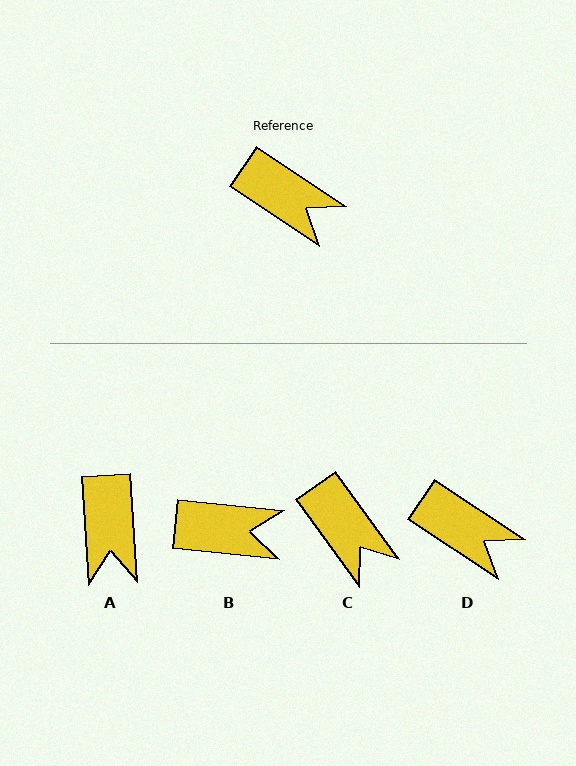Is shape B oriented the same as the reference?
No, it is off by about 28 degrees.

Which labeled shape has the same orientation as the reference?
D.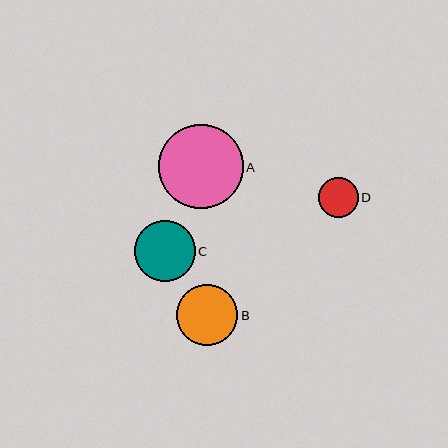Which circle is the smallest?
Circle D is the smallest with a size of approximately 40 pixels.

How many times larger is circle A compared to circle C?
Circle A is approximately 1.4 times the size of circle C.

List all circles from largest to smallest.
From largest to smallest: A, B, C, D.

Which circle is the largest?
Circle A is the largest with a size of approximately 85 pixels.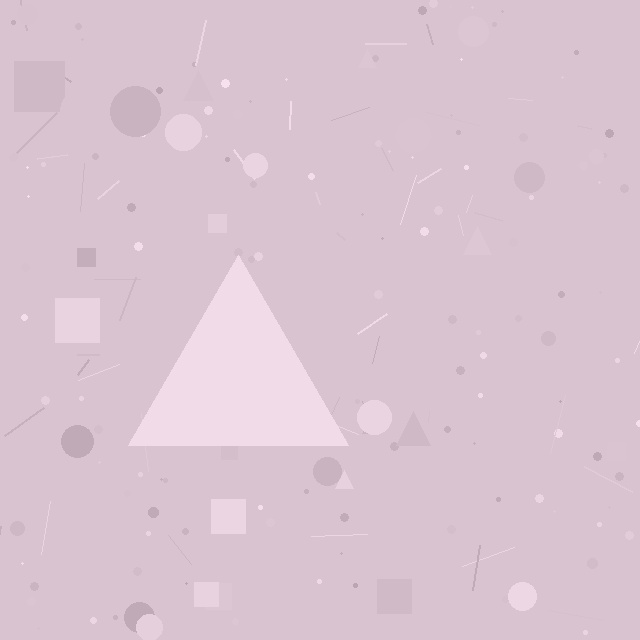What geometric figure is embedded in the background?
A triangle is embedded in the background.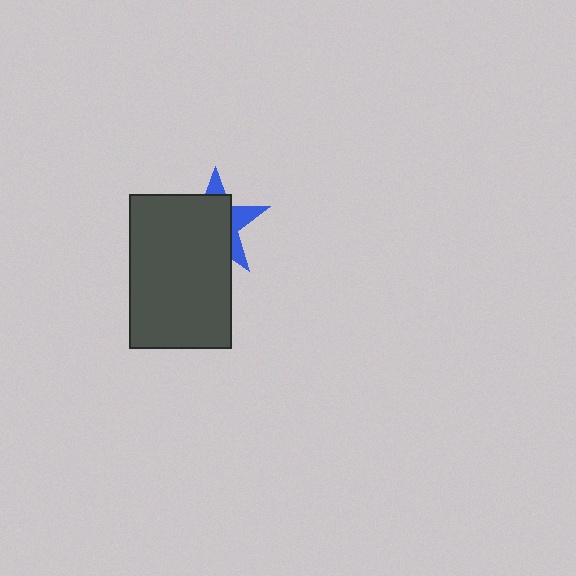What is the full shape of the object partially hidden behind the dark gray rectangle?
The partially hidden object is a blue star.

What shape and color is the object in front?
The object in front is a dark gray rectangle.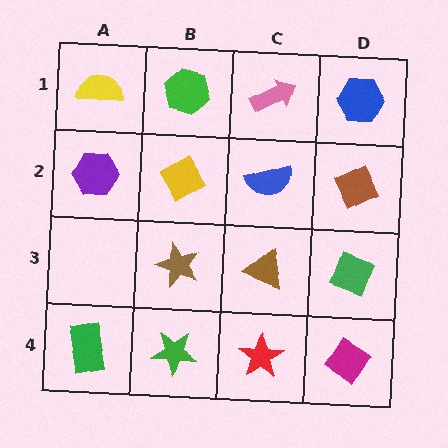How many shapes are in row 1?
4 shapes.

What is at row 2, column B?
A yellow diamond.